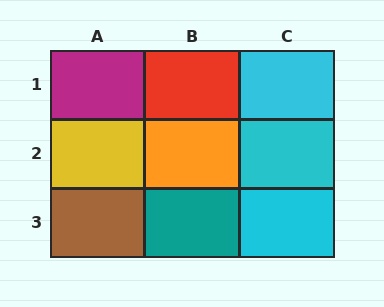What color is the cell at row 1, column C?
Cyan.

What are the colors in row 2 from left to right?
Yellow, orange, cyan.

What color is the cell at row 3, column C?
Cyan.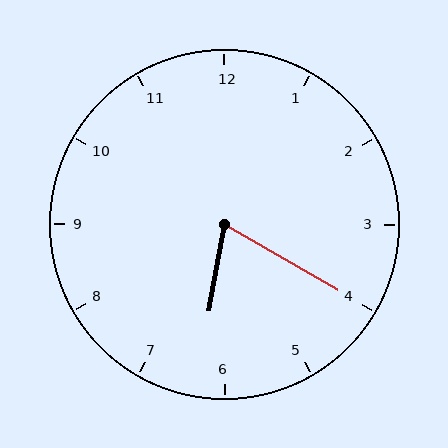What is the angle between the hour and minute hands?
Approximately 70 degrees.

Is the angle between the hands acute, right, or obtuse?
It is acute.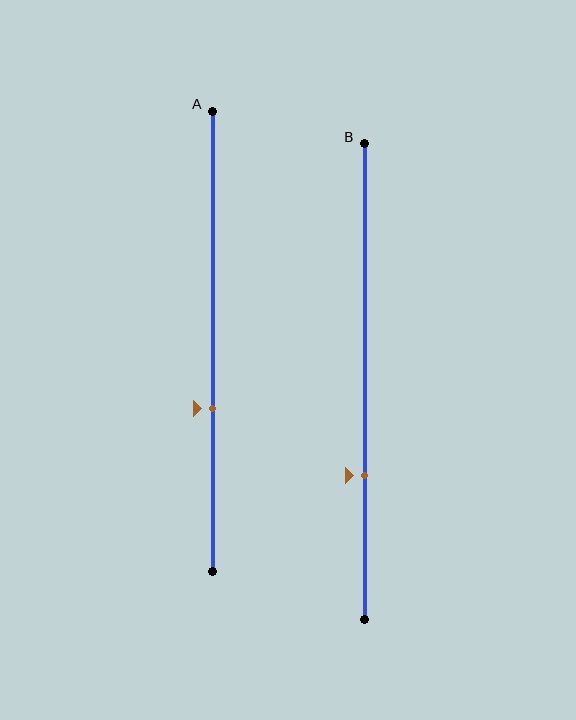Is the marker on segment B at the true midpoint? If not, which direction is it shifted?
No, the marker on segment B is shifted downward by about 20% of the segment length.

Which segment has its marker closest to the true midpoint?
Segment A has its marker closest to the true midpoint.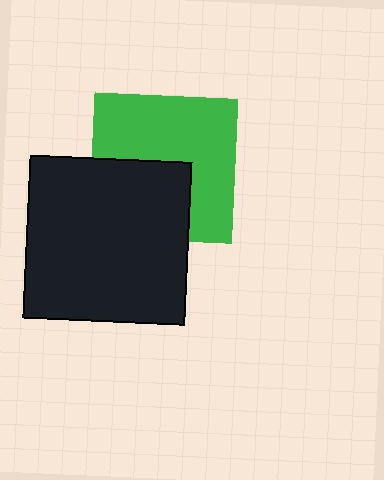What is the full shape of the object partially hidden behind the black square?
The partially hidden object is a green square.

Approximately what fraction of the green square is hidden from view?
Roughly 39% of the green square is hidden behind the black square.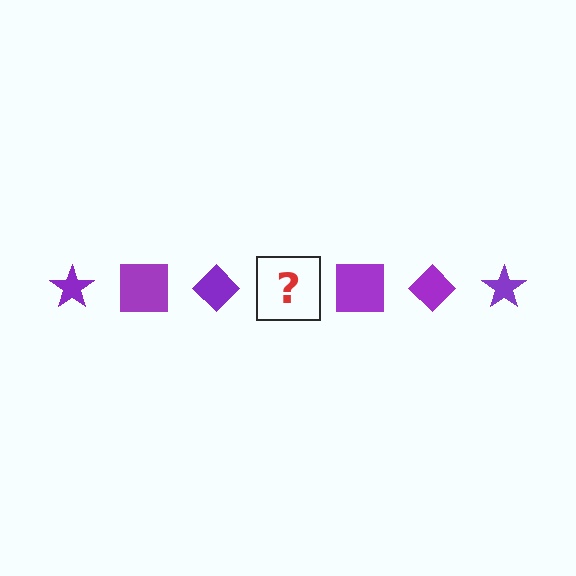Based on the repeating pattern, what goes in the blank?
The blank should be a purple star.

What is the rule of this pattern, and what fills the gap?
The rule is that the pattern cycles through star, square, diamond shapes in purple. The gap should be filled with a purple star.